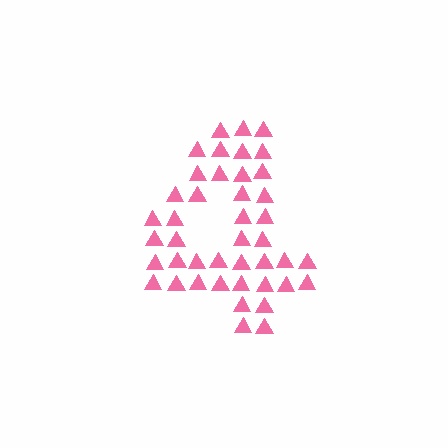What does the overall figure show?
The overall figure shows the digit 4.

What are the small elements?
The small elements are triangles.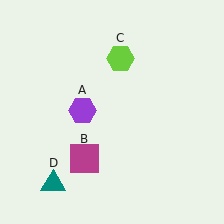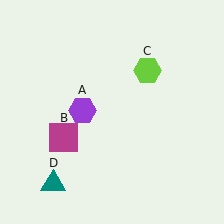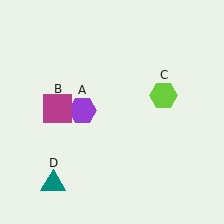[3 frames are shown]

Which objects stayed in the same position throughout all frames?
Purple hexagon (object A) and teal triangle (object D) remained stationary.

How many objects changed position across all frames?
2 objects changed position: magenta square (object B), lime hexagon (object C).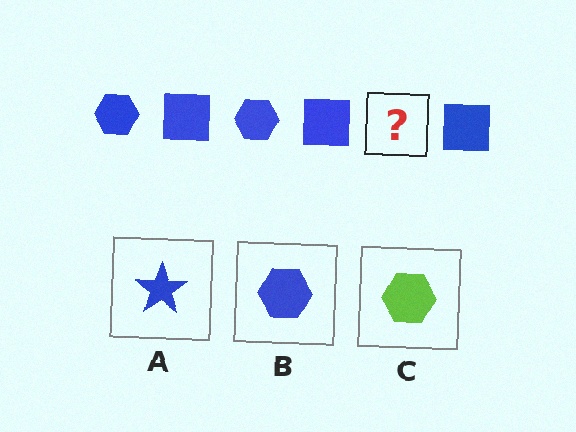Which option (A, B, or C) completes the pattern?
B.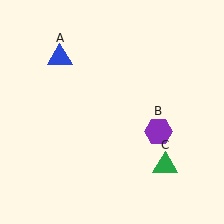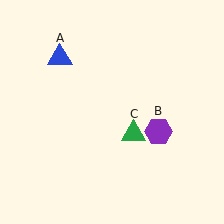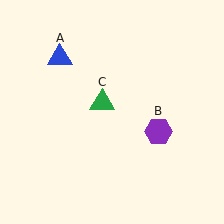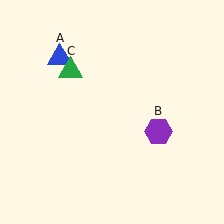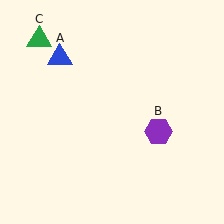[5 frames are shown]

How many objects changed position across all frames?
1 object changed position: green triangle (object C).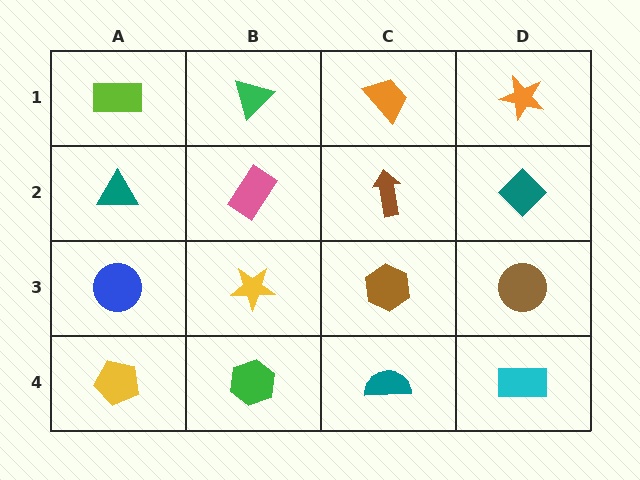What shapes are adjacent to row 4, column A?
A blue circle (row 3, column A), a green hexagon (row 4, column B).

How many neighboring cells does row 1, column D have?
2.